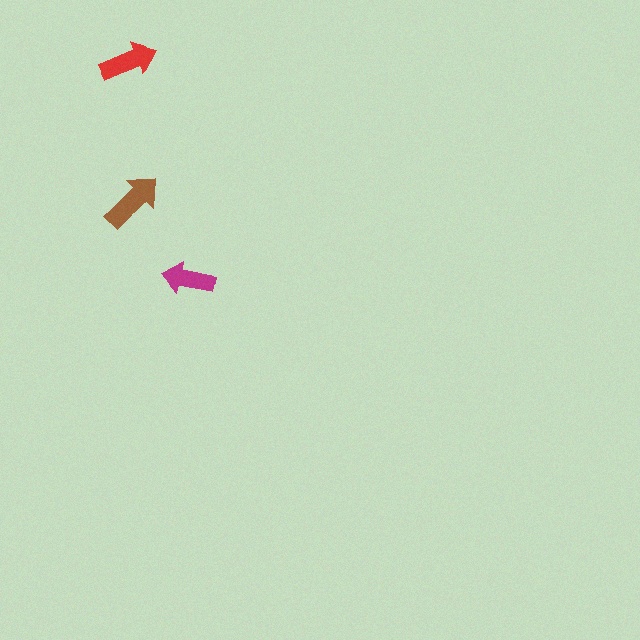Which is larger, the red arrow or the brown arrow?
The brown one.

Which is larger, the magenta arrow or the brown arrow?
The brown one.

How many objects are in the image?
There are 3 objects in the image.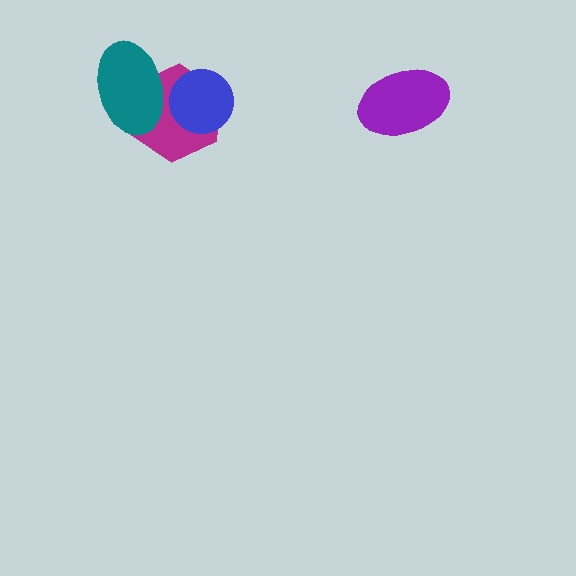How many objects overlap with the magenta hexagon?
2 objects overlap with the magenta hexagon.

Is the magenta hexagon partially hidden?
Yes, it is partially covered by another shape.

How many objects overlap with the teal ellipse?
1 object overlaps with the teal ellipse.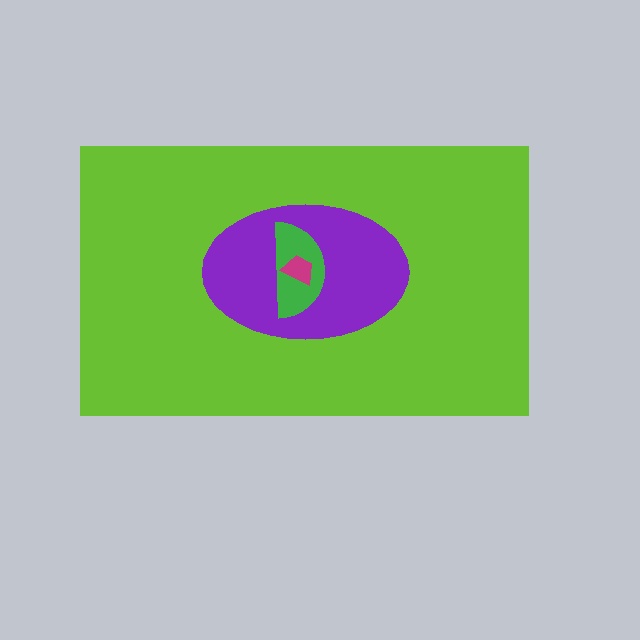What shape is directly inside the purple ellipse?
The green semicircle.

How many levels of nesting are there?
4.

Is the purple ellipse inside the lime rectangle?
Yes.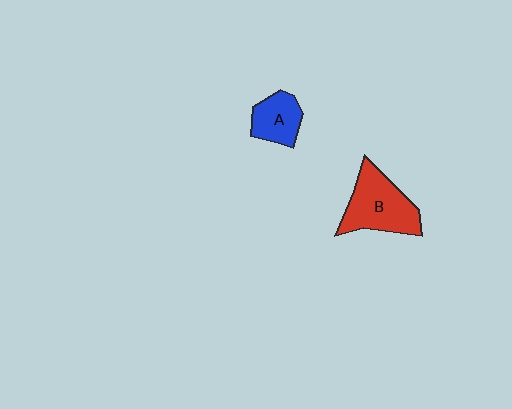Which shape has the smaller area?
Shape A (blue).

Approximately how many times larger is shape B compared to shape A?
Approximately 1.8 times.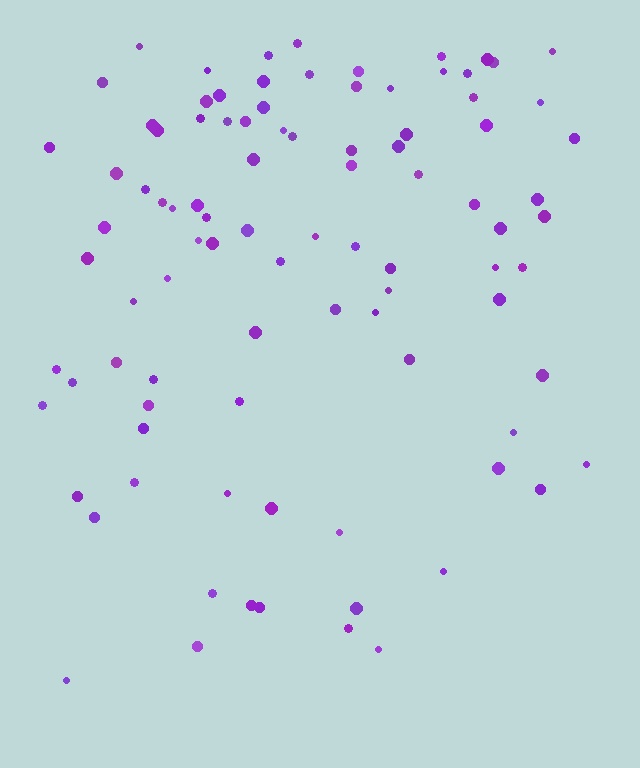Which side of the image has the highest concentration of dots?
The top.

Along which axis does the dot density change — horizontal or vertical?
Vertical.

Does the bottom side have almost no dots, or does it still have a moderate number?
Still a moderate number, just noticeably fewer than the top.